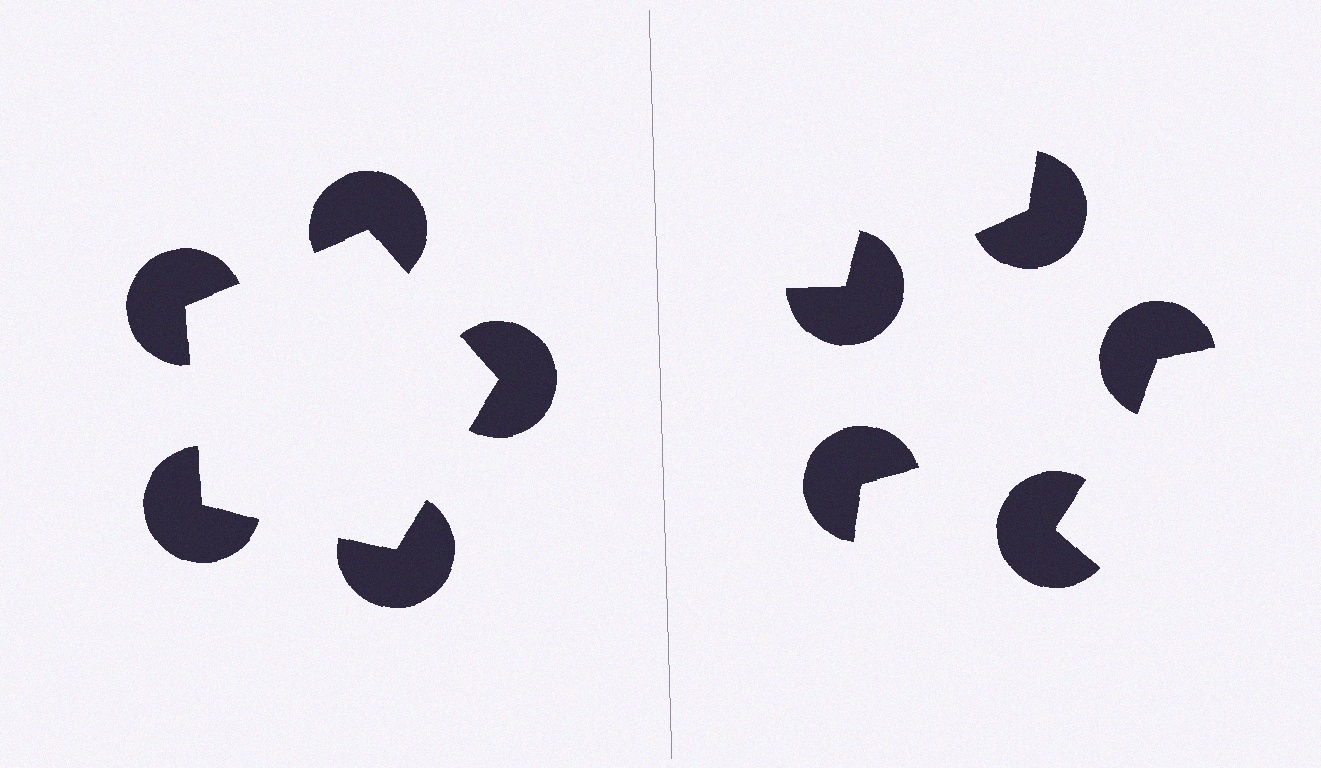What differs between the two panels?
The pac-man discs are positioned identically on both sides; only the wedge orientations differ. On the left they align to a pentagon; on the right they are misaligned.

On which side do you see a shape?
An illusory pentagon appears on the left side. On the right side the wedge cuts are rotated, so no coherent shape forms.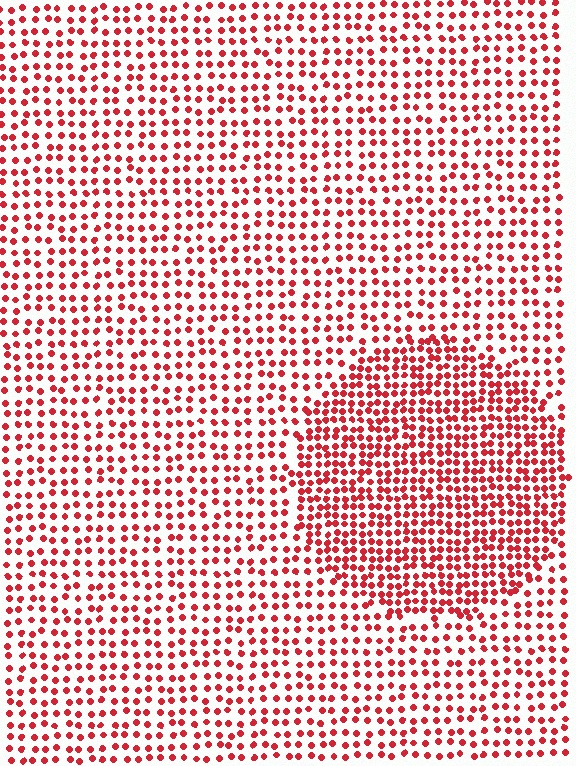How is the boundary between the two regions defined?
The boundary is defined by a change in element density (approximately 1.8x ratio). All elements are the same color, size, and shape.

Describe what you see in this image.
The image contains small red elements arranged at two different densities. A circle-shaped region is visible where the elements are more densely packed than the surrounding area.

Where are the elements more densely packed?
The elements are more densely packed inside the circle boundary.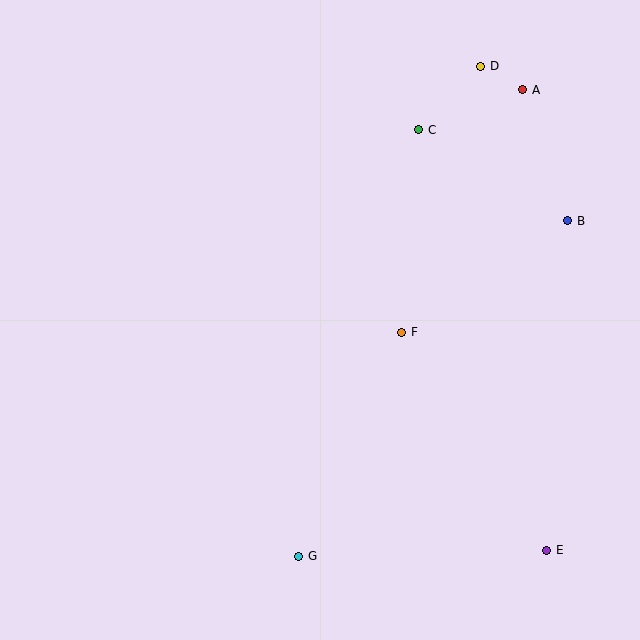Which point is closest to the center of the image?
Point F at (402, 332) is closest to the center.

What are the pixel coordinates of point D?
Point D is at (481, 66).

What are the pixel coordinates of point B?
Point B is at (568, 221).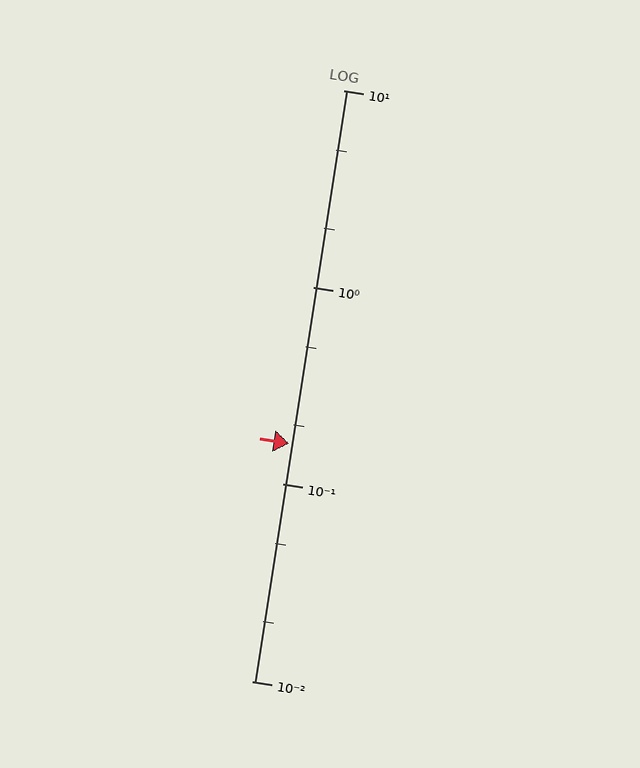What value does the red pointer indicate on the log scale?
The pointer indicates approximately 0.16.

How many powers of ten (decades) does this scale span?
The scale spans 3 decades, from 0.01 to 10.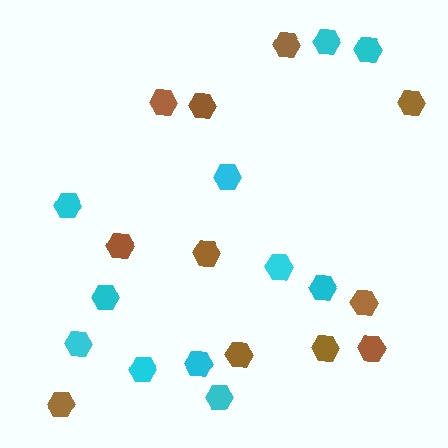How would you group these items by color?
There are 2 groups: one group of brown hexagons (11) and one group of cyan hexagons (11).